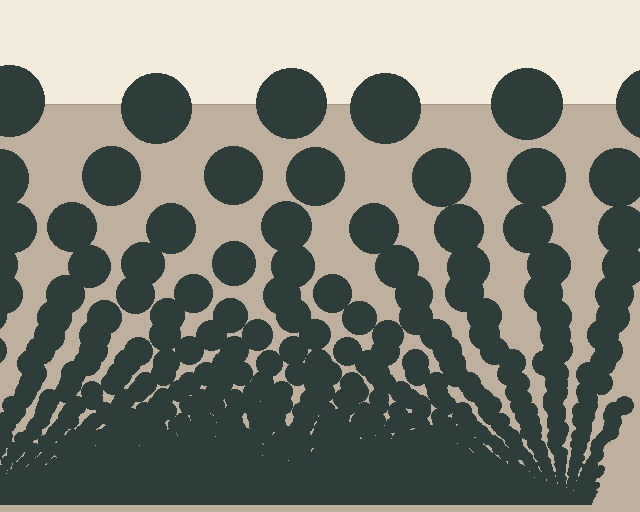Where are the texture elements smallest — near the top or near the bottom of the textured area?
Near the bottom.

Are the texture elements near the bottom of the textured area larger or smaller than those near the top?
Smaller. The gradient is inverted — elements near the bottom are smaller and denser.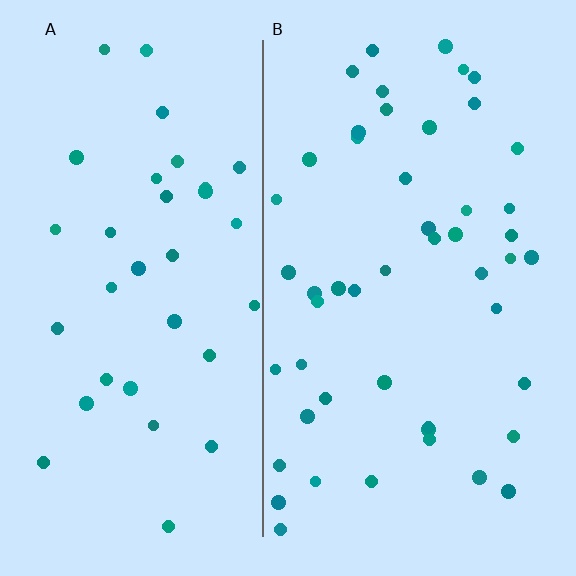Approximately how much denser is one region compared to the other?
Approximately 1.4× — region B over region A.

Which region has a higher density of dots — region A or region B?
B (the right).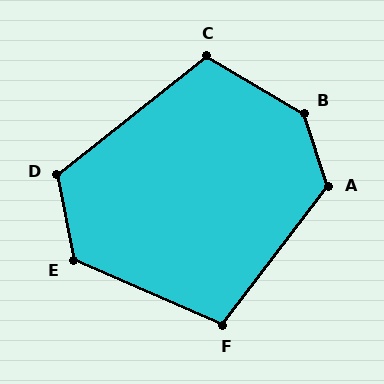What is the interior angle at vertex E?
Approximately 125 degrees (obtuse).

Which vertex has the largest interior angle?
B, at approximately 139 degrees.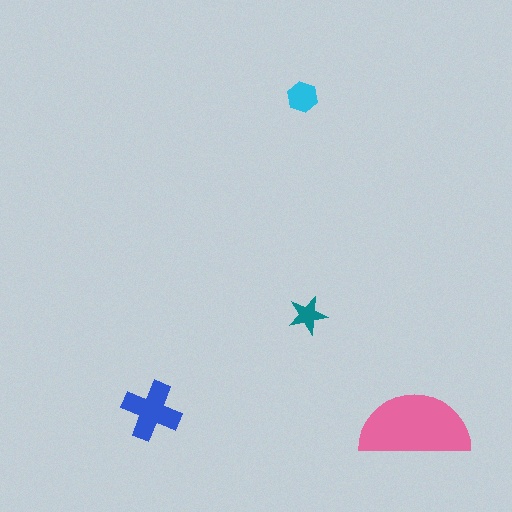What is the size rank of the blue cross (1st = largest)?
2nd.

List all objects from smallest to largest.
The teal star, the cyan hexagon, the blue cross, the pink semicircle.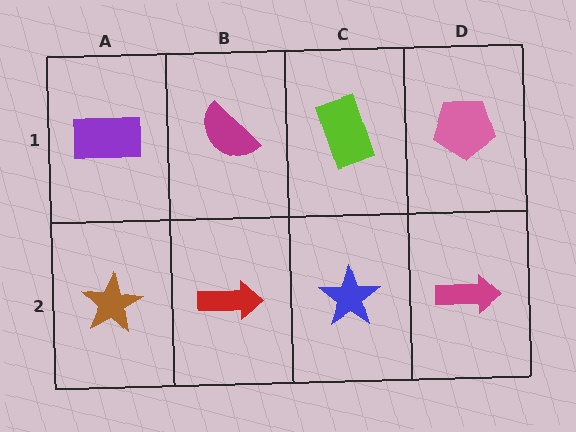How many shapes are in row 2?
4 shapes.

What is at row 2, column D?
A magenta arrow.